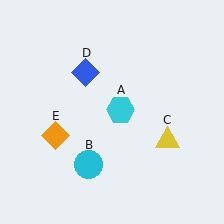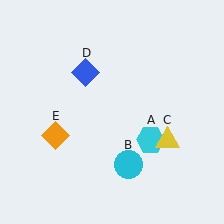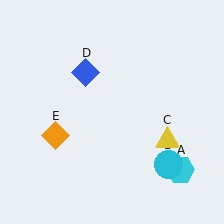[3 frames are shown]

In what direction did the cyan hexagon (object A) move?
The cyan hexagon (object A) moved down and to the right.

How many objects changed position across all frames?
2 objects changed position: cyan hexagon (object A), cyan circle (object B).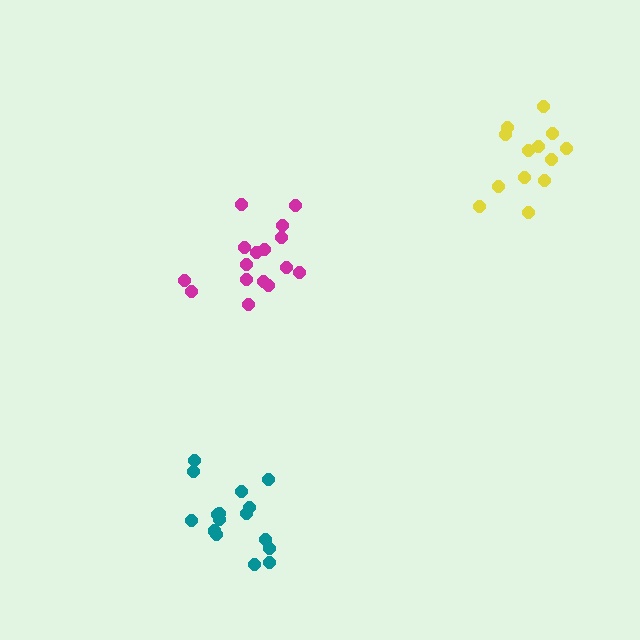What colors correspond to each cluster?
The clusters are colored: teal, yellow, magenta.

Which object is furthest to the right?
The yellow cluster is rightmost.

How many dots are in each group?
Group 1: 16 dots, Group 2: 13 dots, Group 3: 16 dots (45 total).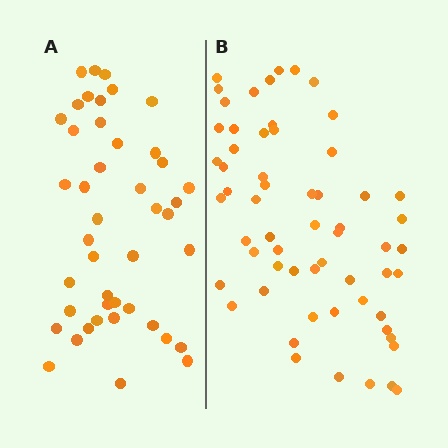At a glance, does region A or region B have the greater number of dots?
Region B (the right region) has more dots.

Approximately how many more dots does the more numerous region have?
Region B has approximately 15 more dots than region A.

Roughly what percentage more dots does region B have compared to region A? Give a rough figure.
About 35% more.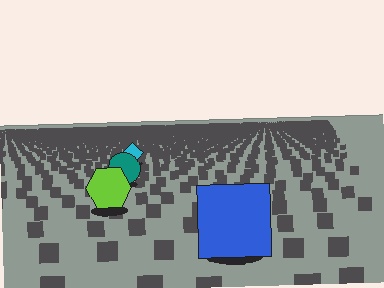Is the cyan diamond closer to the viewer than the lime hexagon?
No. The lime hexagon is closer — you can tell from the texture gradient: the ground texture is coarser near it.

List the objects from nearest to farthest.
From nearest to farthest: the blue square, the lime hexagon, the teal circle, the cyan diamond.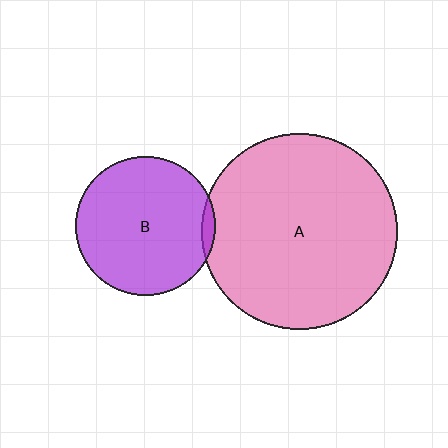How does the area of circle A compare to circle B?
Approximately 2.0 times.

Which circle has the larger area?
Circle A (pink).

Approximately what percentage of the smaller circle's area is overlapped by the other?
Approximately 5%.